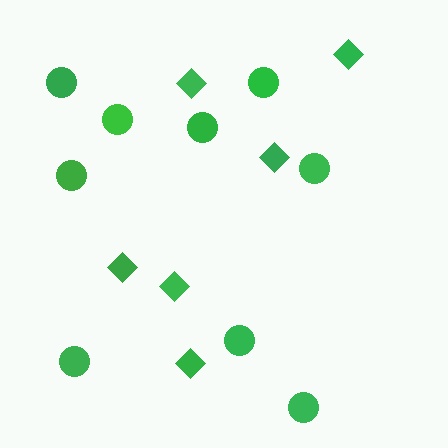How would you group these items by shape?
There are 2 groups: one group of diamonds (6) and one group of circles (9).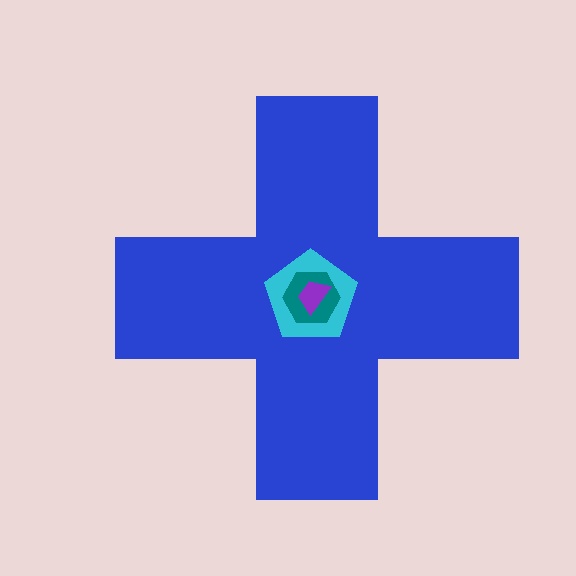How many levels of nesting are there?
4.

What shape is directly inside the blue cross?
The cyan pentagon.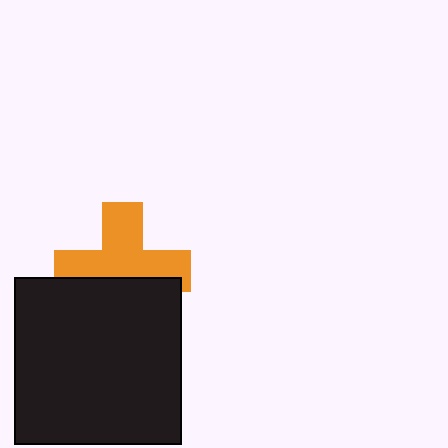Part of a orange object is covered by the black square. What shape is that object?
It is a cross.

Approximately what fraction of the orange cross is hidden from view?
Roughly 39% of the orange cross is hidden behind the black square.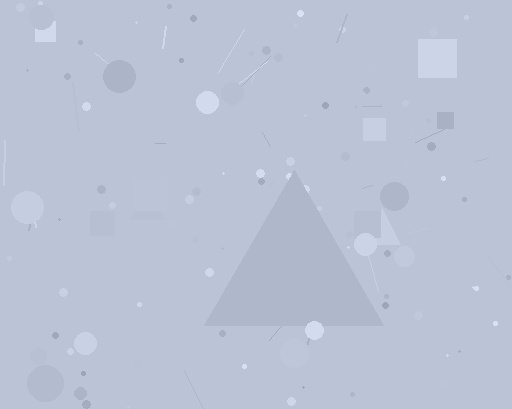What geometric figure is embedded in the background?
A triangle is embedded in the background.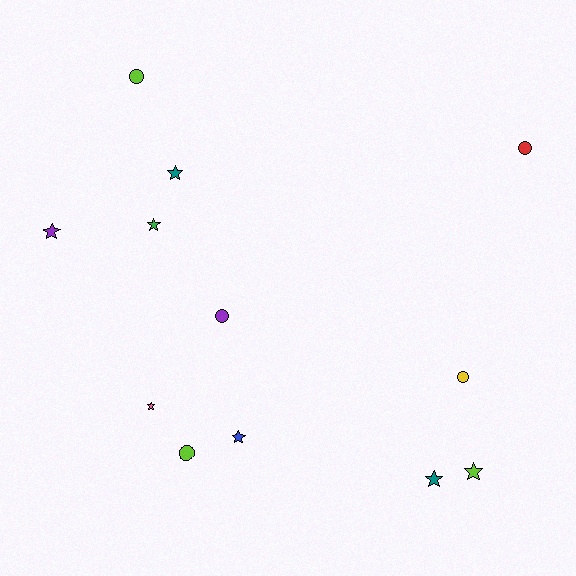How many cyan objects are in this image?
There are no cyan objects.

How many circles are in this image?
There are 5 circles.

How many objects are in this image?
There are 12 objects.